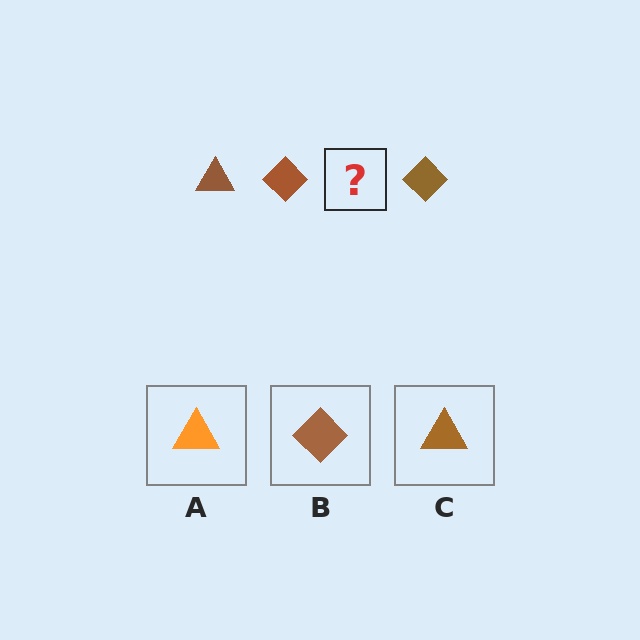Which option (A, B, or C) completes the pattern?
C.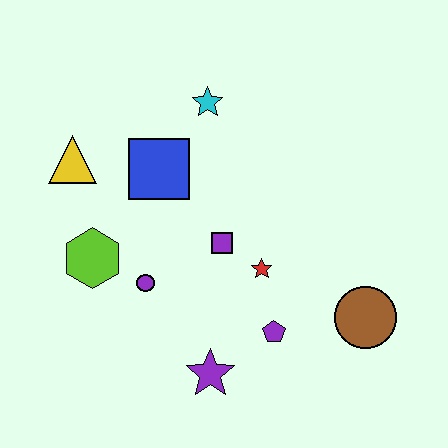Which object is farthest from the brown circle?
The yellow triangle is farthest from the brown circle.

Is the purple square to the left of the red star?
Yes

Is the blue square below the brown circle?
No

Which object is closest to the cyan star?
The blue square is closest to the cyan star.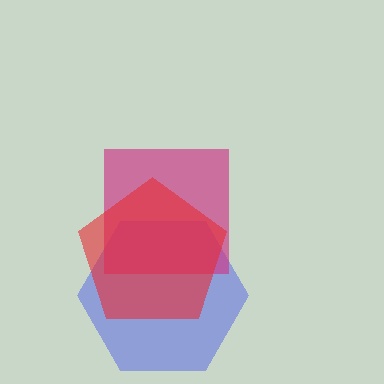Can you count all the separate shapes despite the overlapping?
Yes, there are 3 separate shapes.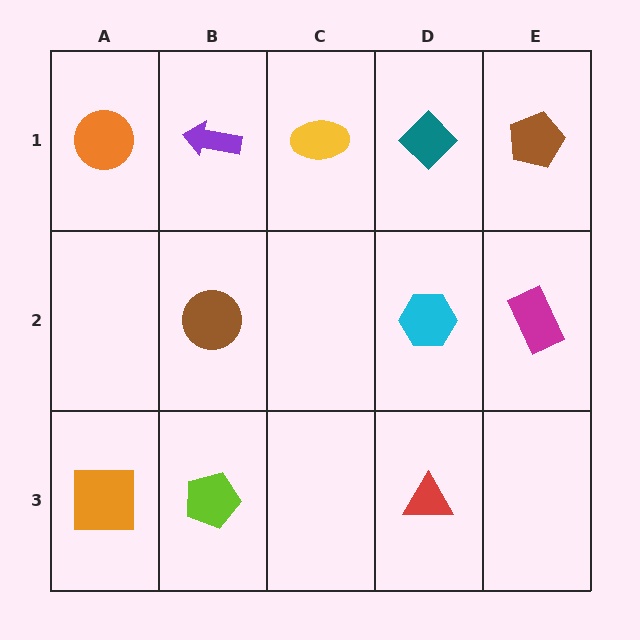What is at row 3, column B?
A lime pentagon.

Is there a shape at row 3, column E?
No, that cell is empty.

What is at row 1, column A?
An orange circle.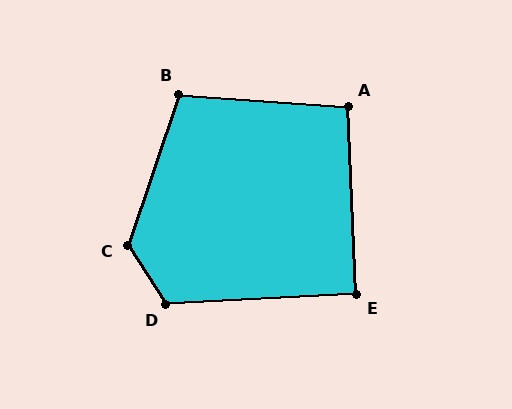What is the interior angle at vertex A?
Approximately 97 degrees (obtuse).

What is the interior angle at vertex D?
Approximately 120 degrees (obtuse).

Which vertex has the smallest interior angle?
E, at approximately 91 degrees.